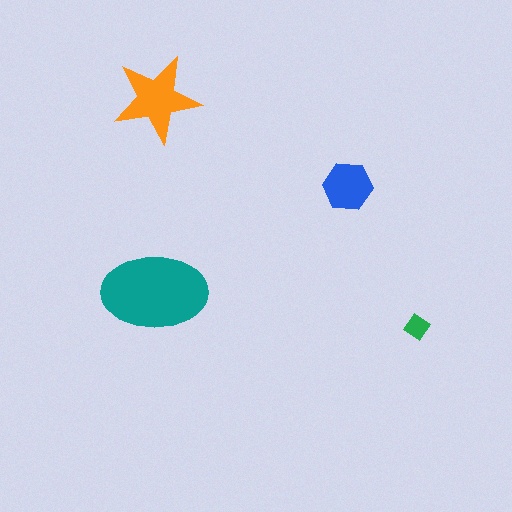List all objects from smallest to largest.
The green diamond, the blue hexagon, the orange star, the teal ellipse.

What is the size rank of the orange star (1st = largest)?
2nd.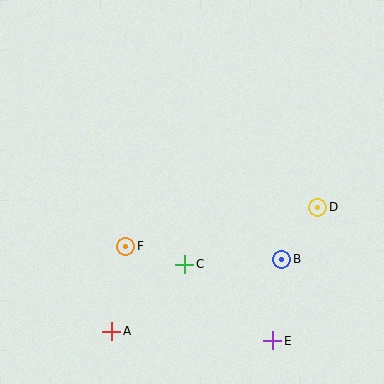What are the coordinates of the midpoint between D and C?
The midpoint between D and C is at (251, 236).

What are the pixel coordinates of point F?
Point F is at (126, 246).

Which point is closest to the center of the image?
Point C at (185, 264) is closest to the center.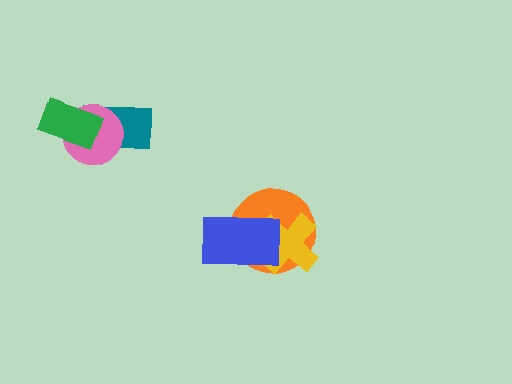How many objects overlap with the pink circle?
2 objects overlap with the pink circle.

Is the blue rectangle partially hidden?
No, no other shape covers it.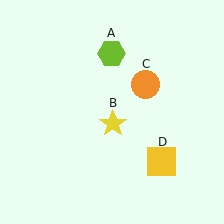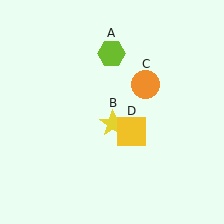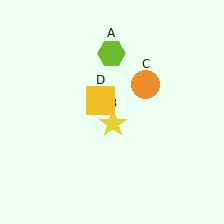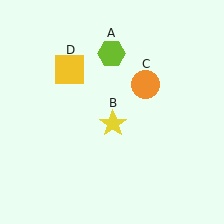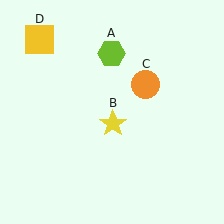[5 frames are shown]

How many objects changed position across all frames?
1 object changed position: yellow square (object D).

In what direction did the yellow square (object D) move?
The yellow square (object D) moved up and to the left.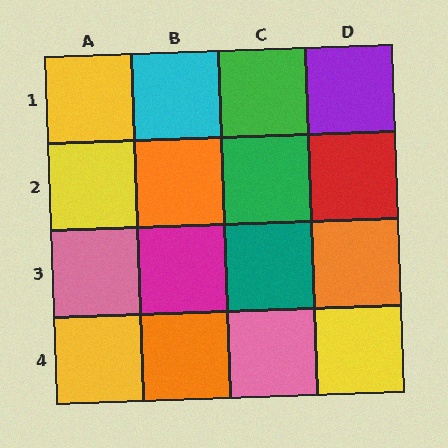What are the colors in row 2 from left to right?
Yellow, orange, green, red.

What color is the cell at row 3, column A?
Pink.